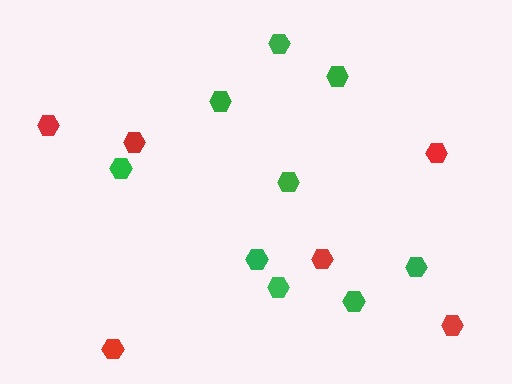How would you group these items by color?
There are 2 groups: one group of red hexagons (6) and one group of green hexagons (9).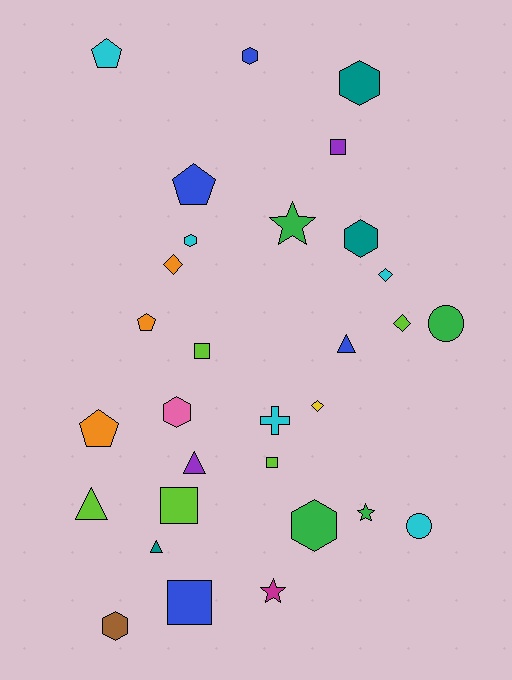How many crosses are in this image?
There is 1 cross.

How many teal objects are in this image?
There are 3 teal objects.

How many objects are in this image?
There are 30 objects.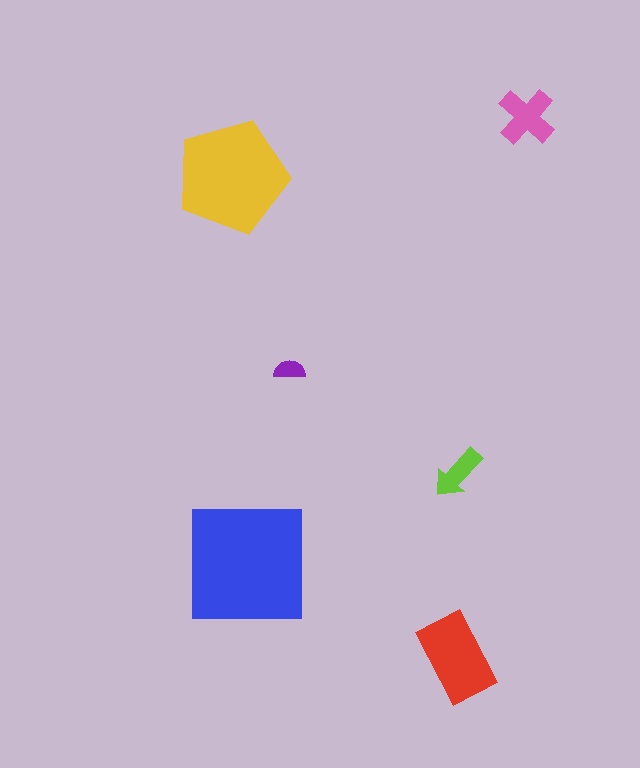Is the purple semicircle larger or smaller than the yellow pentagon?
Smaller.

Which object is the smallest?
The purple semicircle.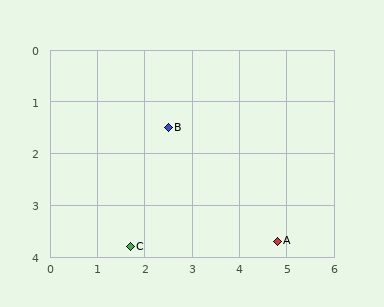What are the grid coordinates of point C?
Point C is at approximately (1.7, 3.8).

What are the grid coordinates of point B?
Point B is at approximately (2.5, 1.5).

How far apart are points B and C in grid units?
Points B and C are about 2.4 grid units apart.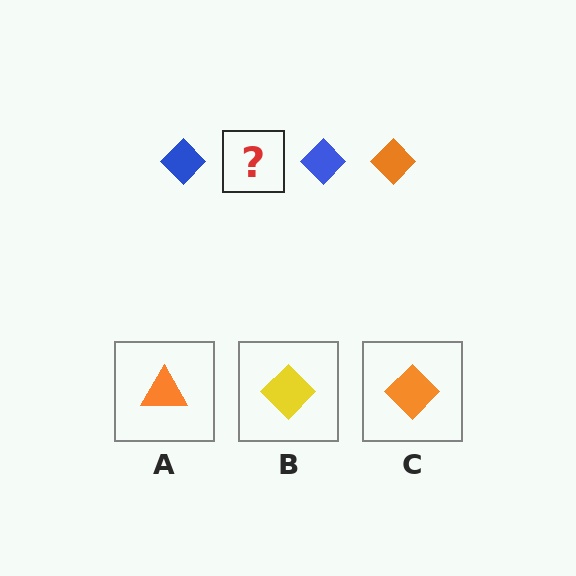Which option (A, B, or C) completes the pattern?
C.